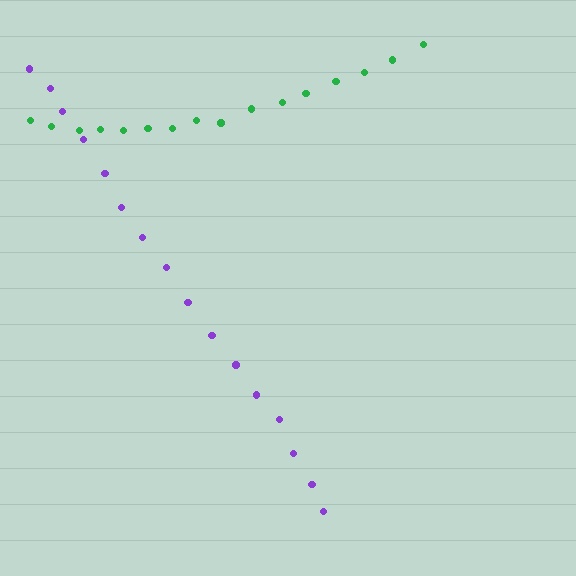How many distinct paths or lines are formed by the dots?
There are 2 distinct paths.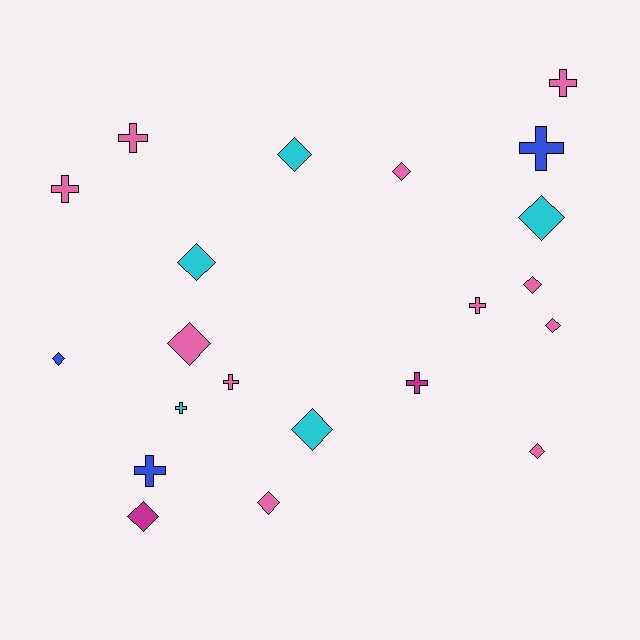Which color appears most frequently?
Pink, with 11 objects.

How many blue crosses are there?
There are 2 blue crosses.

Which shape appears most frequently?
Diamond, with 12 objects.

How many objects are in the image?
There are 21 objects.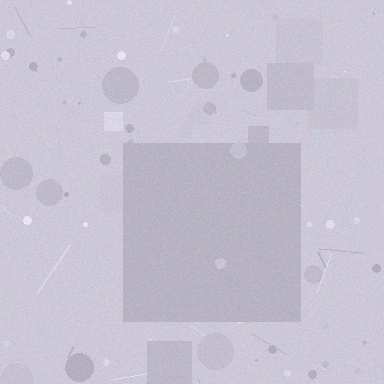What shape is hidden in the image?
A square is hidden in the image.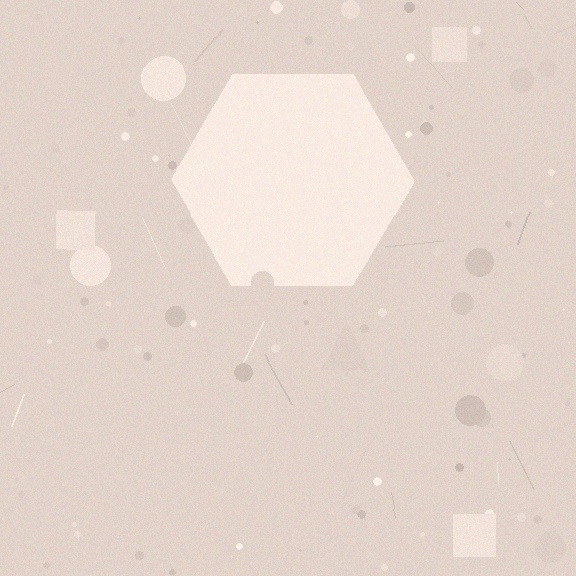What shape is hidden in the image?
A hexagon is hidden in the image.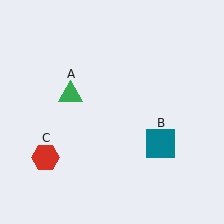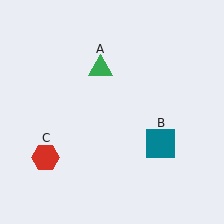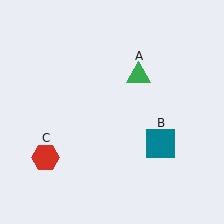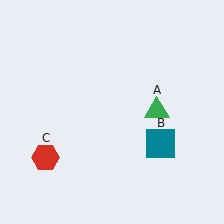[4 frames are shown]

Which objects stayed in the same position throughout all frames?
Teal square (object B) and red hexagon (object C) remained stationary.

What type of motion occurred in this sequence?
The green triangle (object A) rotated clockwise around the center of the scene.